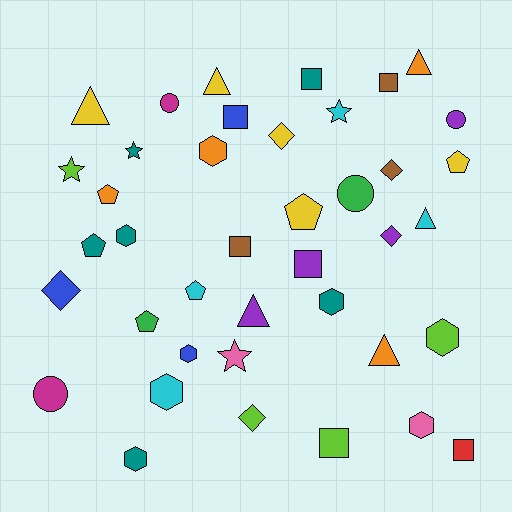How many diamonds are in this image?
There are 5 diamonds.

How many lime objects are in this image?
There are 4 lime objects.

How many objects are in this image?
There are 40 objects.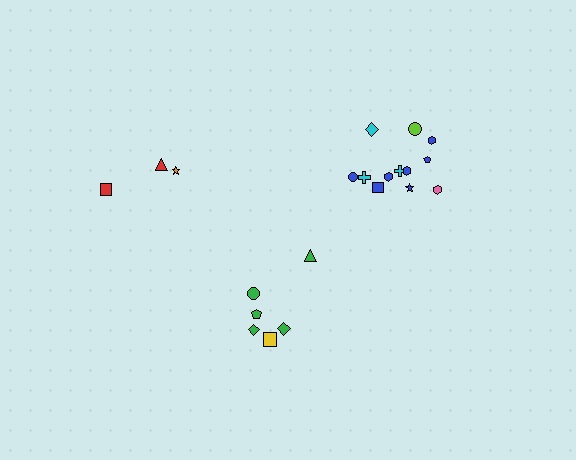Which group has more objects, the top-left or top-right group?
The top-right group.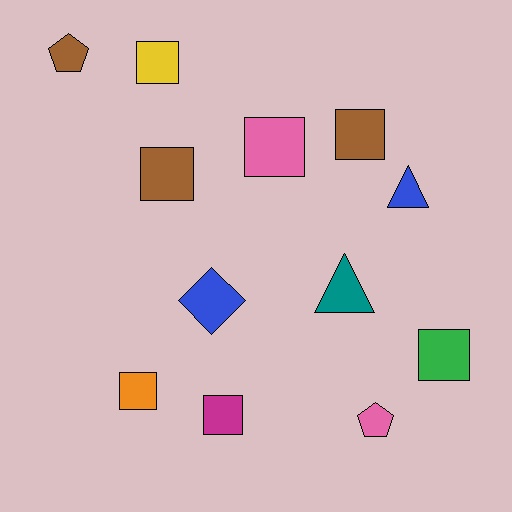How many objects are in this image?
There are 12 objects.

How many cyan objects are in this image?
There are no cyan objects.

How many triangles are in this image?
There are 2 triangles.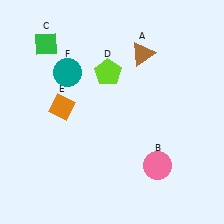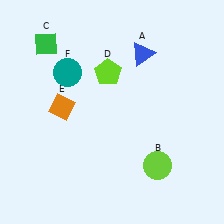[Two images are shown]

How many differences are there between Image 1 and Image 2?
There are 2 differences between the two images.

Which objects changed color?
A changed from brown to blue. B changed from pink to lime.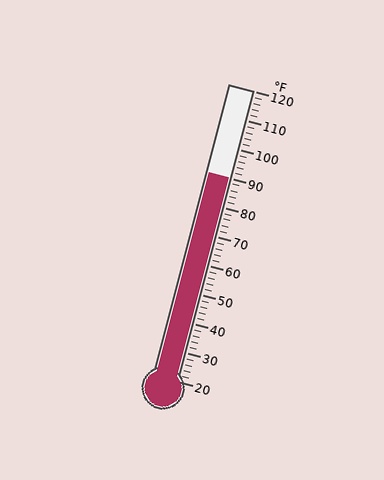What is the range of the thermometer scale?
The thermometer scale ranges from 20°F to 120°F.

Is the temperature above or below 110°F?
The temperature is below 110°F.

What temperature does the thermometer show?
The thermometer shows approximately 90°F.